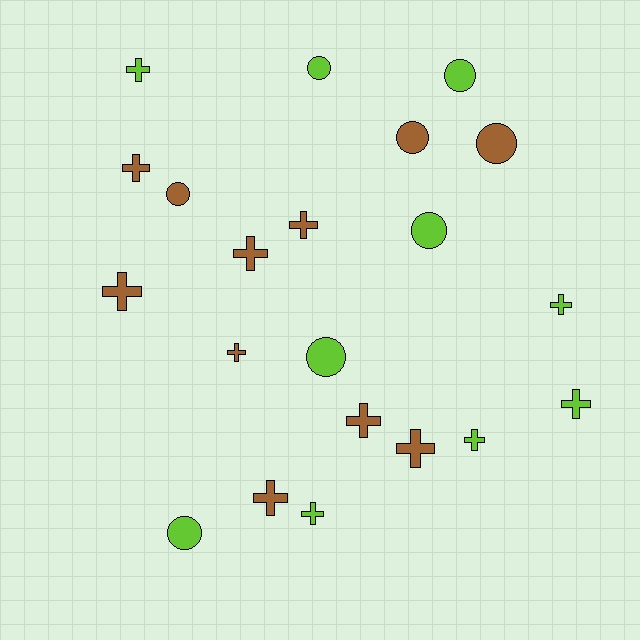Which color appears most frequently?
Brown, with 11 objects.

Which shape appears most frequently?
Cross, with 13 objects.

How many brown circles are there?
There are 3 brown circles.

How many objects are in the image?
There are 21 objects.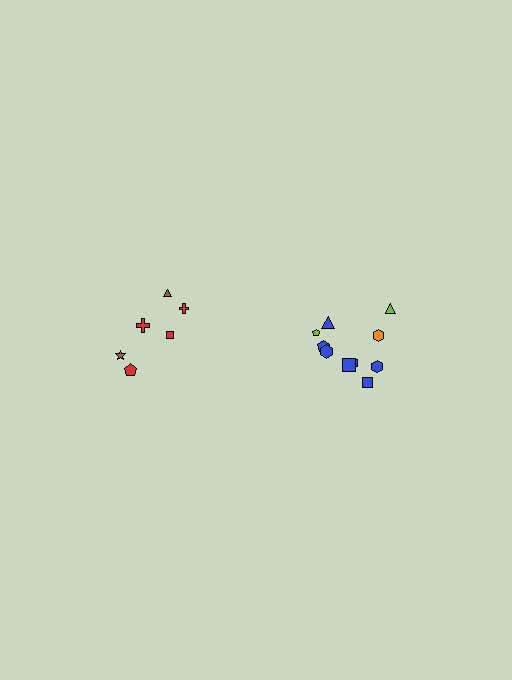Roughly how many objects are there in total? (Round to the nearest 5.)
Roughly 15 objects in total.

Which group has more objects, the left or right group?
The right group.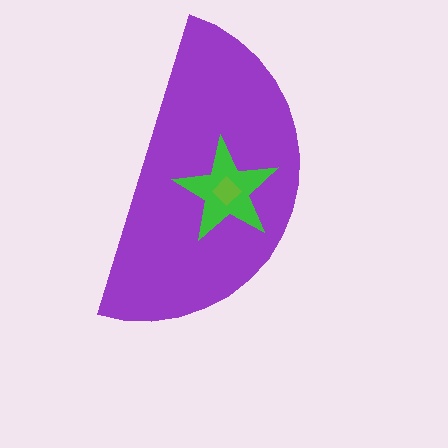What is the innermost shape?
The lime diamond.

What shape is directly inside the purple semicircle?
The green star.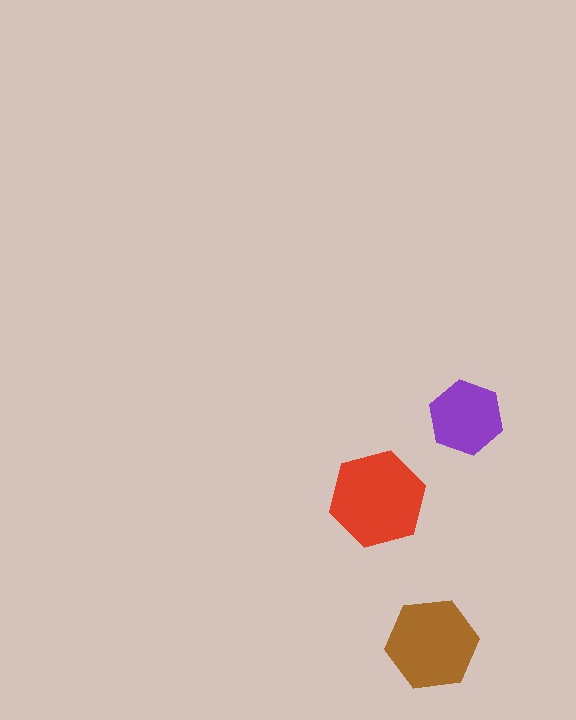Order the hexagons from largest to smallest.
the red one, the brown one, the purple one.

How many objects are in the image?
There are 3 objects in the image.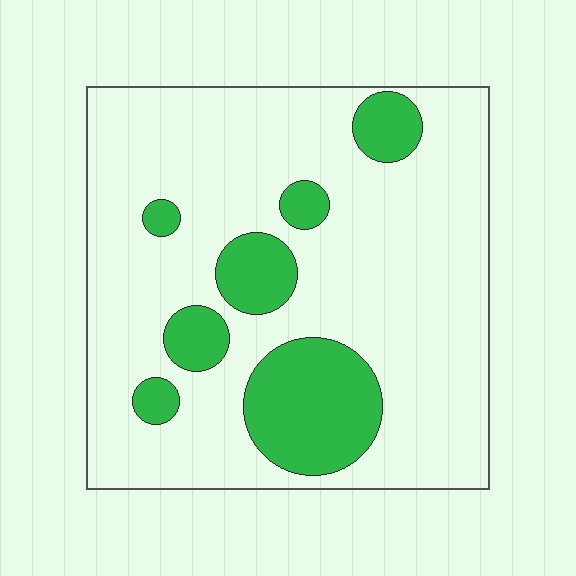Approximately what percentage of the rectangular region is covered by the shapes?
Approximately 20%.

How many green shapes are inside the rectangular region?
7.